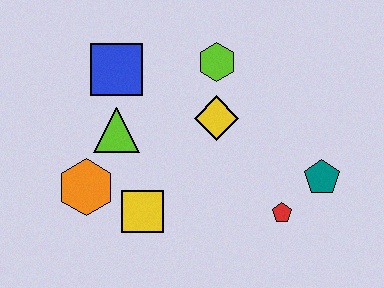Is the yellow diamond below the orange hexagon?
No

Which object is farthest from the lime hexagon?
The orange hexagon is farthest from the lime hexagon.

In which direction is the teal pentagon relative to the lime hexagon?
The teal pentagon is below the lime hexagon.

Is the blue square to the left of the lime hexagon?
Yes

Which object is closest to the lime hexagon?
The yellow diamond is closest to the lime hexagon.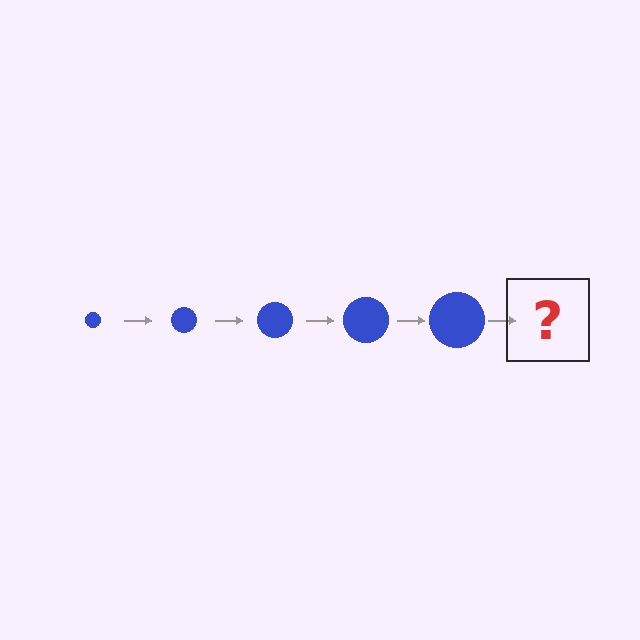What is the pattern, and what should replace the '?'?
The pattern is that the circle gets progressively larger each step. The '?' should be a blue circle, larger than the previous one.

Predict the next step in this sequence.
The next step is a blue circle, larger than the previous one.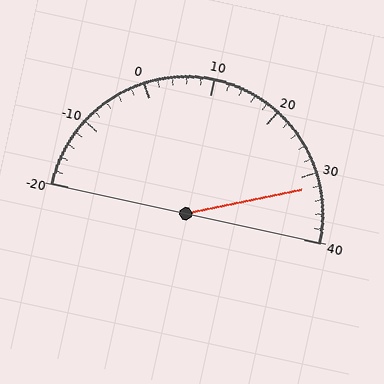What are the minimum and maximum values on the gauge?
The gauge ranges from -20 to 40.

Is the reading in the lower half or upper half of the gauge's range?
The reading is in the upper half of the range (-20 to 40).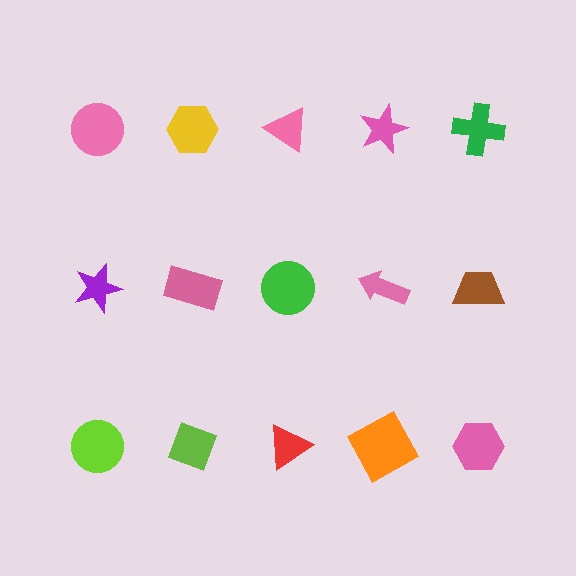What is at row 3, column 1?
A lime circle.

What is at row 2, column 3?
A green circle.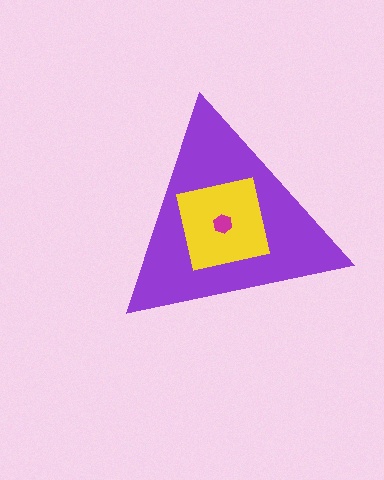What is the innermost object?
The magenta hexagon.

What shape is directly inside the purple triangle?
The yellow square.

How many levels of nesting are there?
3.